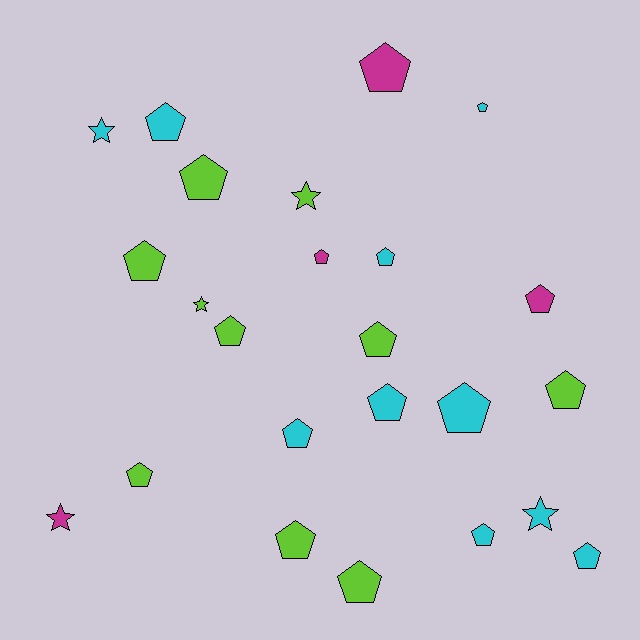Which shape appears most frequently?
Pentagon, with 19 objects.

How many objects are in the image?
There are 24 objects.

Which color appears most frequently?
Cyan, with 10 objects.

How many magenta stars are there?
There is 1 magenta star.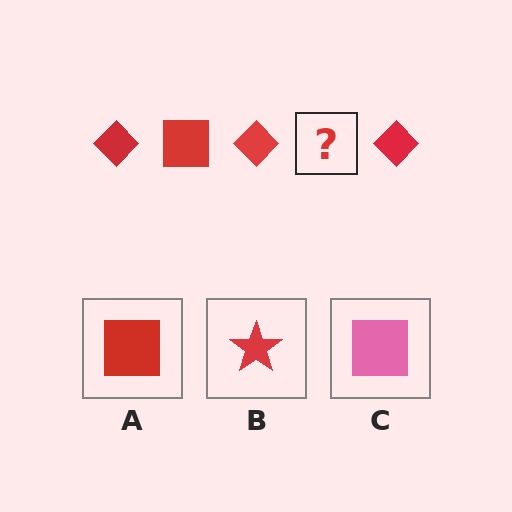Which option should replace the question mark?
Option A.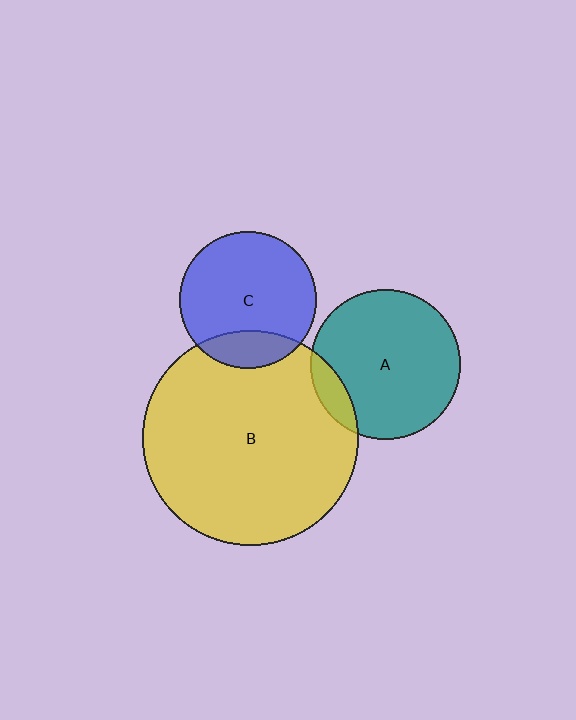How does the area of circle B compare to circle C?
Approximately 2.5 times.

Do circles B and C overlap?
Yes.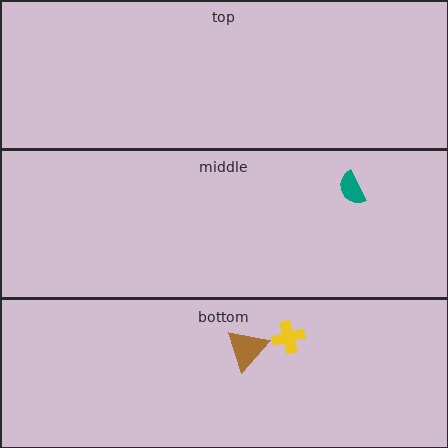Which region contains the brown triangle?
The bottom region.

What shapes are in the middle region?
The teal semicircle.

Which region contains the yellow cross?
The bottom region.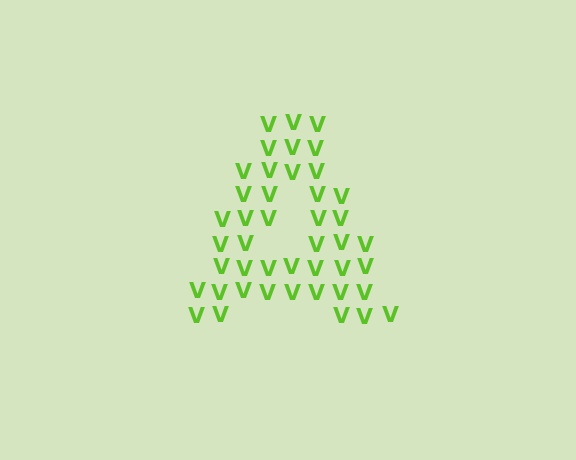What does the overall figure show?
The overall figure shows the letter A.